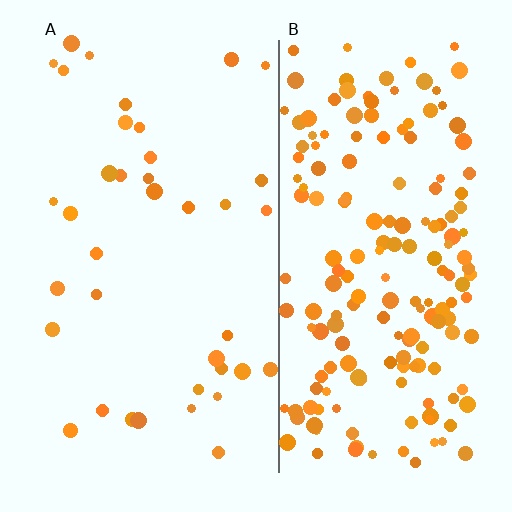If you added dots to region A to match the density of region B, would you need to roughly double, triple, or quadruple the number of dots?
Approximately quadruple.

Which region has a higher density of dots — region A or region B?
B (the right).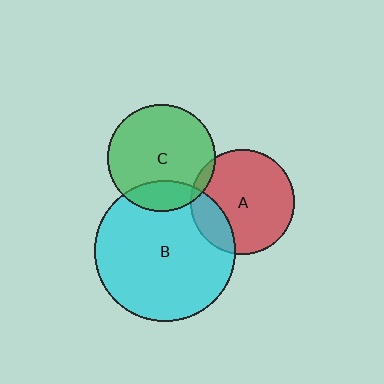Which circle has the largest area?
Circle B (cyan).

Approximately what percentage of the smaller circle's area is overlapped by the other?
Approximately 20%.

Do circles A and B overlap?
Yes.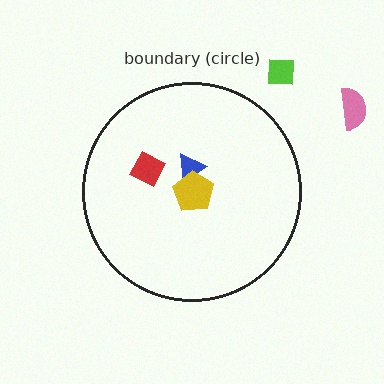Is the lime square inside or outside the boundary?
Outside.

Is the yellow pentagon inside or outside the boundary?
Inside.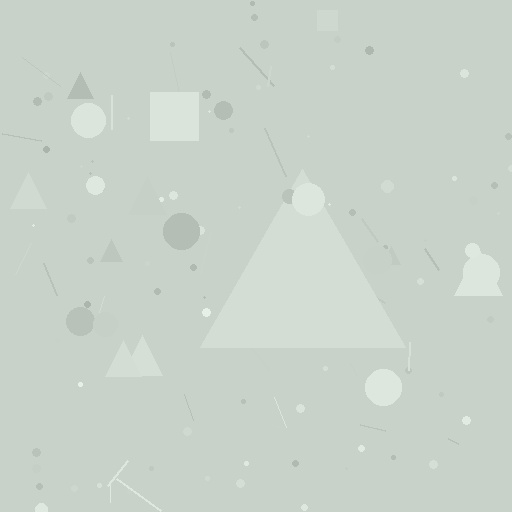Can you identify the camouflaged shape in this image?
The camouflaged shape is a triangle.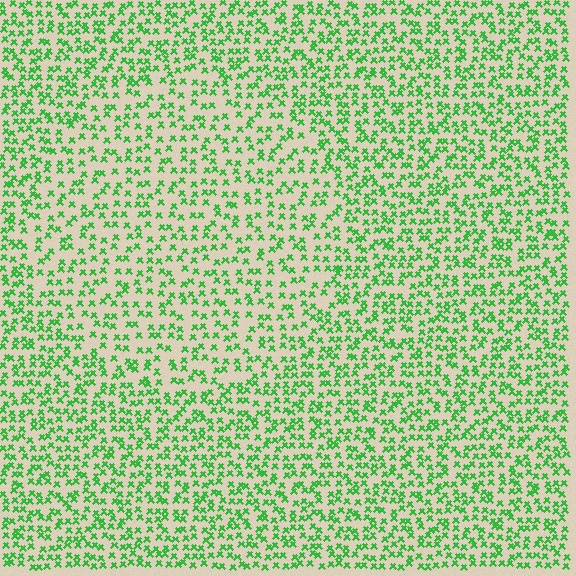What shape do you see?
I see a circle.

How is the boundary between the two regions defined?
The boundary is defined by a change in element density (approximately 1.5x ratio). All elements are the same color, size, and shape.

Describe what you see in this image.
The image contains small green elements arranged at two different densities. A circle-shaped region is visible where the elements are less densely packed than the surrounding area.